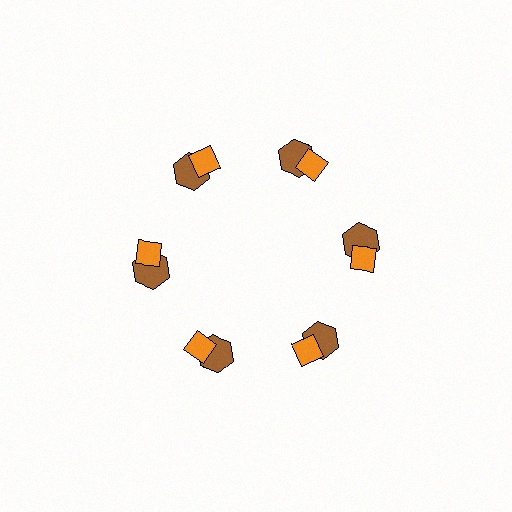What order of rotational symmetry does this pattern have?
This pattern has 6-fold rotational symmetry.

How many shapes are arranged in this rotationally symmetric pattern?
There are 12 shapes, arranged in 6 groups of 2.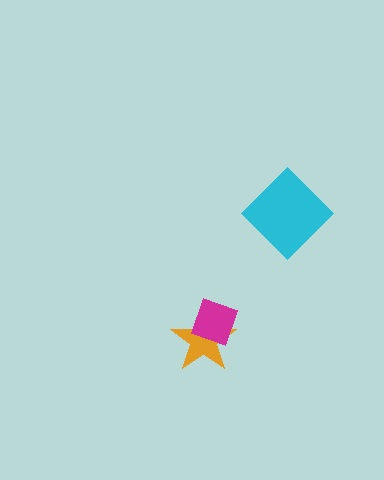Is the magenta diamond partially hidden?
No, no other shape covers it.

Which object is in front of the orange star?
The magenta diamond is in front of the orange star.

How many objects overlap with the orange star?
1 object overlaps with the orange star.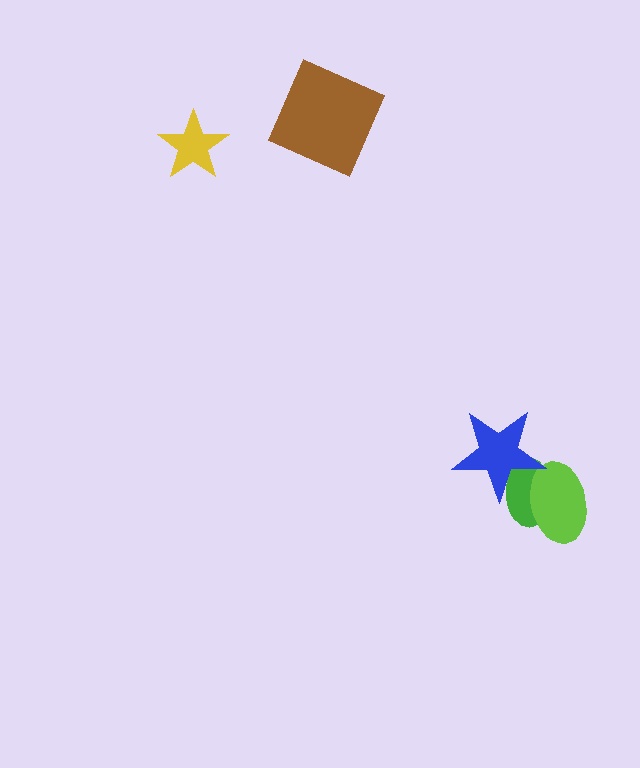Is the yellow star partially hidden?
No, no other shape covers it.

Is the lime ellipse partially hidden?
Yes, it is partially covered by another shape.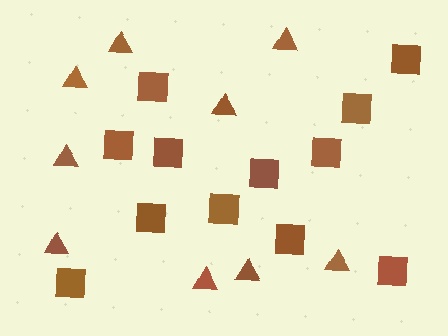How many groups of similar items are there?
There are 2 groups: one group of squares (12) and one group of triangles (9).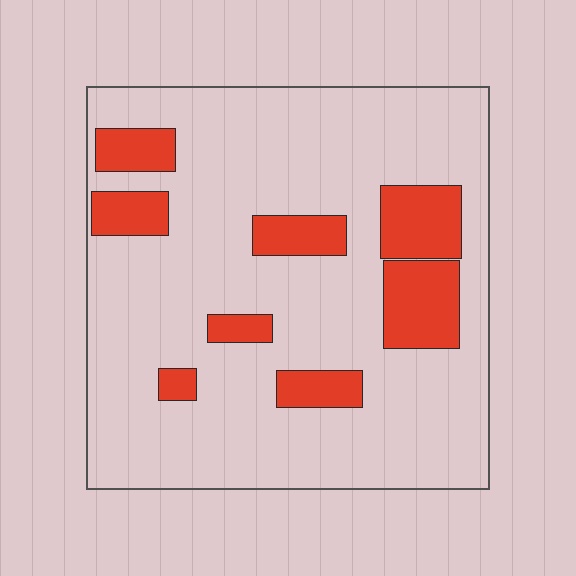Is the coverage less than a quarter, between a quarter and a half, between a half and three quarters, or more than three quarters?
Less than a quarter.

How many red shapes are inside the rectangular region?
8.